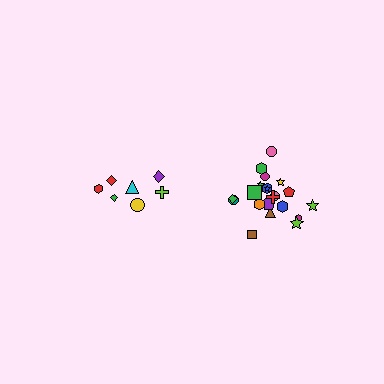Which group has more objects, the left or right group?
The right group.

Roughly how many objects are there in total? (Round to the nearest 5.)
Roughly 30 objects in total.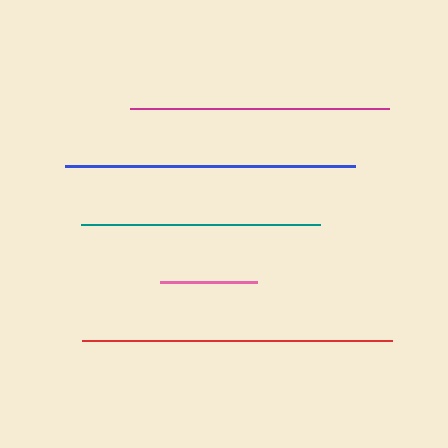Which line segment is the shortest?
The pink line is the shortest at approximately 98 pixels.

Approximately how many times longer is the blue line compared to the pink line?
The blue line is approximately 3.0 times the length of the pink line.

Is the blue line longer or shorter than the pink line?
The blue line is longer than the pink line.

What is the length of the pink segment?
The pink segment is approximately 98 pixels long.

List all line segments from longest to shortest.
From longest to shortest: red, blue, magenta, teal, pink.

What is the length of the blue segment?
The blue segment is approximately 290 pixels long.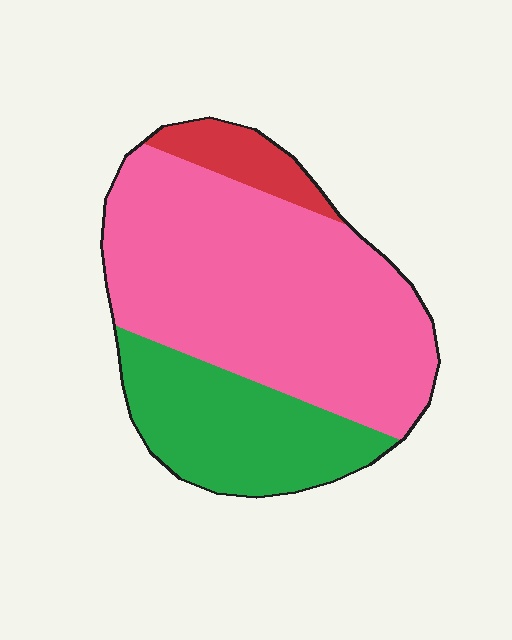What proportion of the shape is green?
Green covers 27% of the shape.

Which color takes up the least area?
Red, at roughly 10%.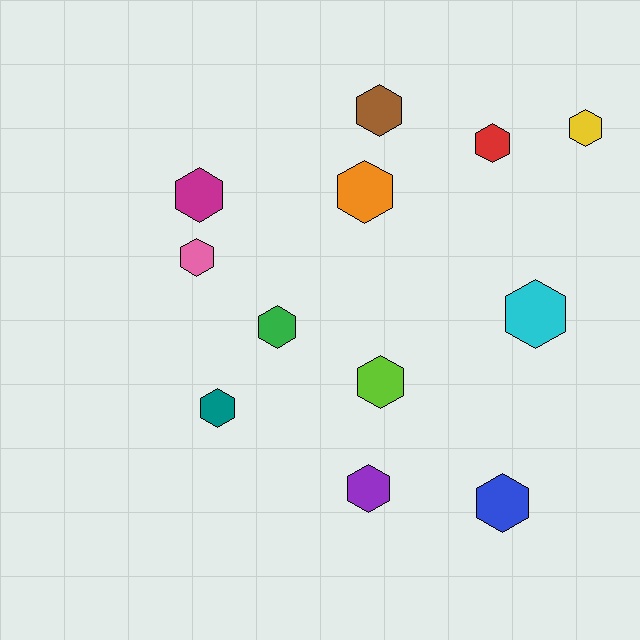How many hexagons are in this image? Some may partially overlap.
There are 12 hexagons.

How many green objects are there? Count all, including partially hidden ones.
There is 1 green object.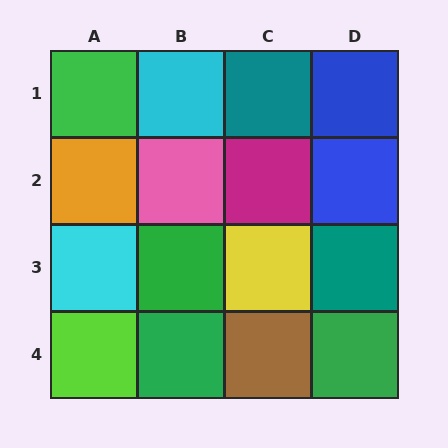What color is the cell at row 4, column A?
Lime.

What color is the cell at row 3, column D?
Teal.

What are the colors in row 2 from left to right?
Orange, pink, magenta, blue.